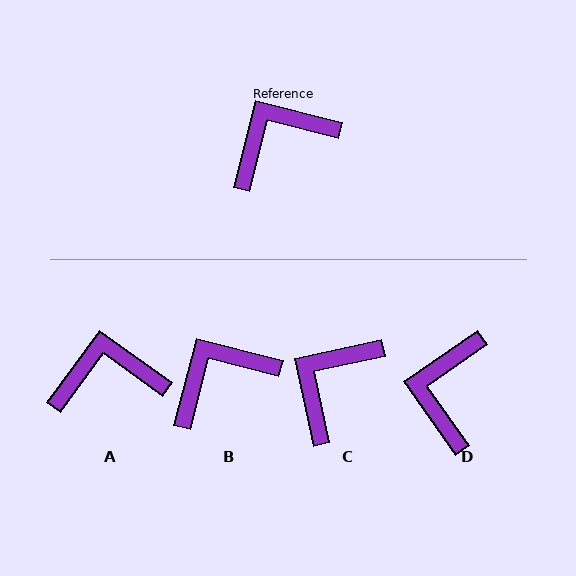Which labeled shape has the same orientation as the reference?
B.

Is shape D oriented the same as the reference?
No, it is off by about 50 degrees.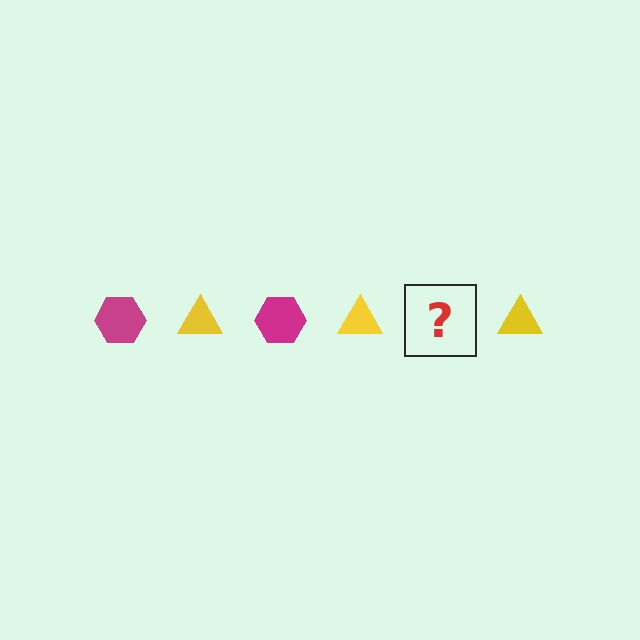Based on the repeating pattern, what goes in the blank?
The blank should be a magenta hexagon.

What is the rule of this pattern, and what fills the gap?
The rule is that the pattern alternates between magenta hexagon and yellow triangle. The gap should be filled with a magenta hexagon.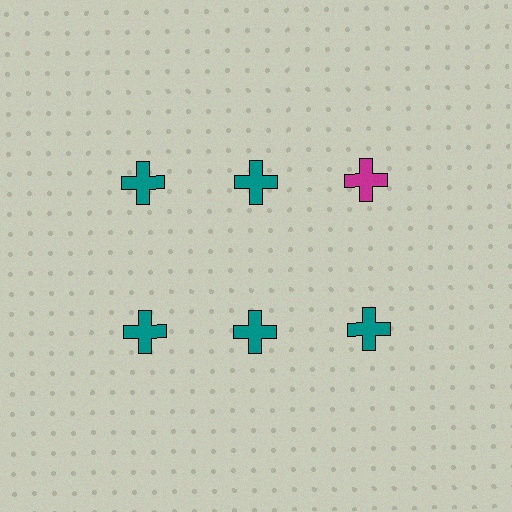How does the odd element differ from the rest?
It has a different color: magenta instead of teal.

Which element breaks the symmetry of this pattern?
The magenta cross in the top row, center column breaks the symmetry. All other shapes are teal crosses.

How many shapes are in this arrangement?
There are 6 shapes arranged in a grid pattern.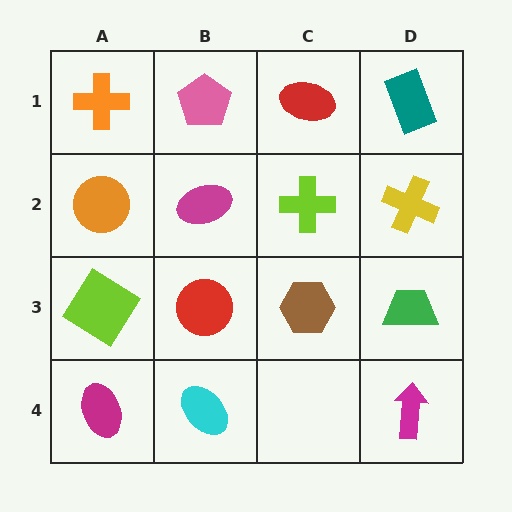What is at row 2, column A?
An orange circle.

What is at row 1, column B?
A pink pentagon.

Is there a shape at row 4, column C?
No, that cell is empty.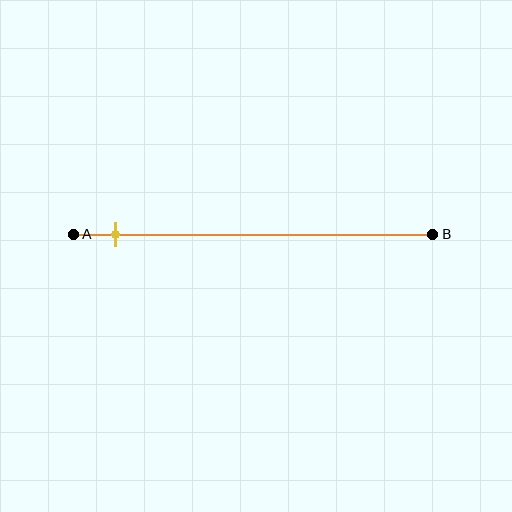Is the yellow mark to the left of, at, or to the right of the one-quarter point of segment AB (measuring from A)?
The yellow mark is to the left of the one-quarter point of segment AB.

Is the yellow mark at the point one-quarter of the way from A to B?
No, the mark is at about 10% from A, not at the 25% one-quarter point.